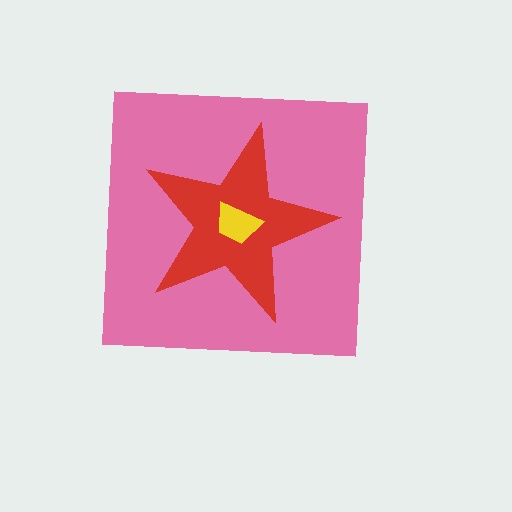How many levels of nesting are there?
3.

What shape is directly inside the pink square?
The red star.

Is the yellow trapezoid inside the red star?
Yes.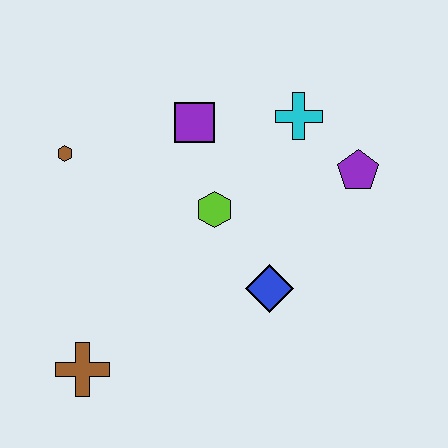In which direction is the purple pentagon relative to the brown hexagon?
The purple pentagon is to the right of the brown hexagon.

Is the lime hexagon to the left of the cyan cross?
Yes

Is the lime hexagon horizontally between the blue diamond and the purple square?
Yes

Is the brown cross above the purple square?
No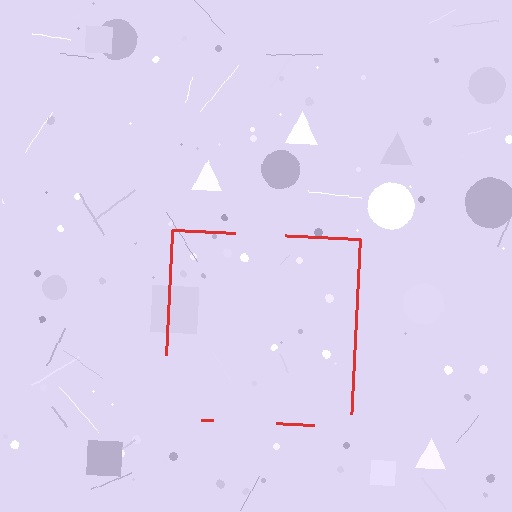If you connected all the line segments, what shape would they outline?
They would outline a square.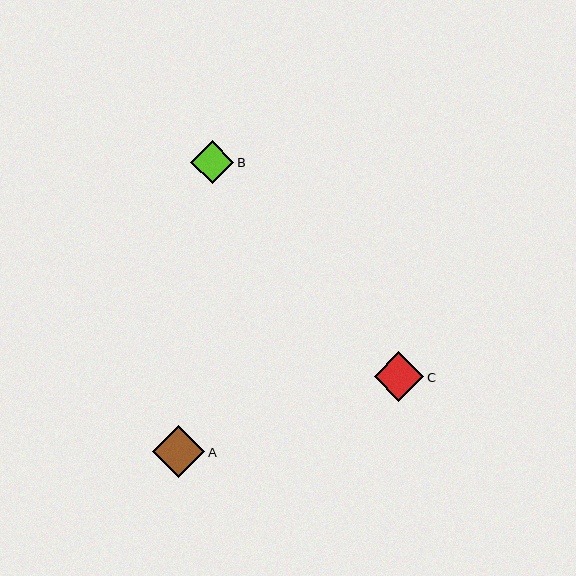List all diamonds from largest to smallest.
From largest to smallest: A, C, B.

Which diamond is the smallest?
Diamond B is the smallest with a size of approximately 43 pixels.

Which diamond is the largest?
Diamond A is the largest with a size of approximately 52 pixels.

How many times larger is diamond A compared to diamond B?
Diamond A is approximately 1.2 times the size of diamond B.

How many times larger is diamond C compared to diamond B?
Diamond C is approximately 1.2 times the size of diamond B.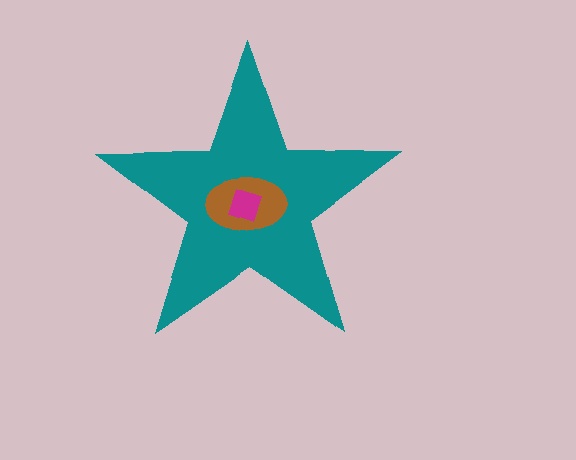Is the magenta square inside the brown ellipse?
Yes.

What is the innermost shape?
The magenta square.